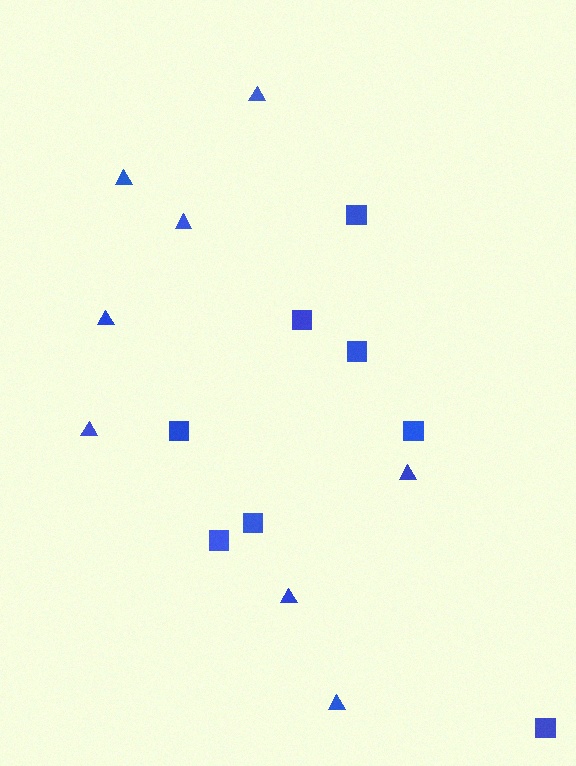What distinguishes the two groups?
There are 2 groups: one group of triangles (8) and one group of squares (8).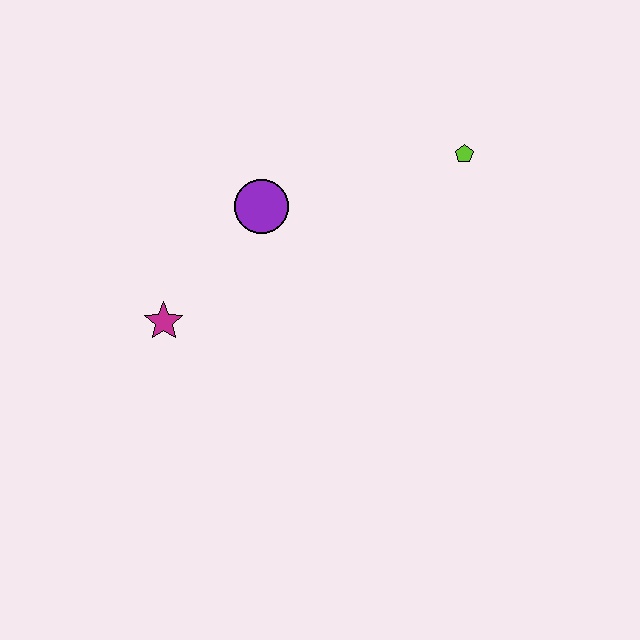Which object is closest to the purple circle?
The magenta star is closest to the purple circle.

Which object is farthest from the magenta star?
The lime pentagon is farthest from the magenta star.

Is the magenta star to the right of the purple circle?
No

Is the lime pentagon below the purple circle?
No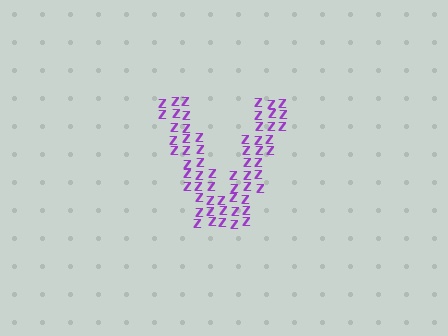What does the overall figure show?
The overall figure shows the letter V.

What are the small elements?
The small elements are letter Z's.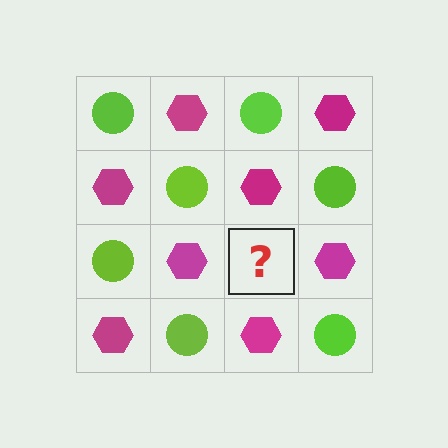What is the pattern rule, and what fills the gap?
The rule is that it alternates lime circle and magenta hexagon in a checkerboard pattern. The gap should be filled with a lime circle.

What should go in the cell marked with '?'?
The missing cell should contain a lime circle.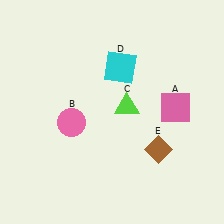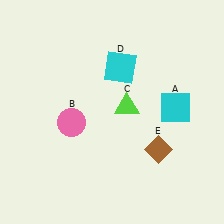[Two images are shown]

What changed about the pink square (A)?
In Image 1, A is pink. In Image 2, it changed to cyan.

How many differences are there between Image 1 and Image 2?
There is 1 difference between the two images.